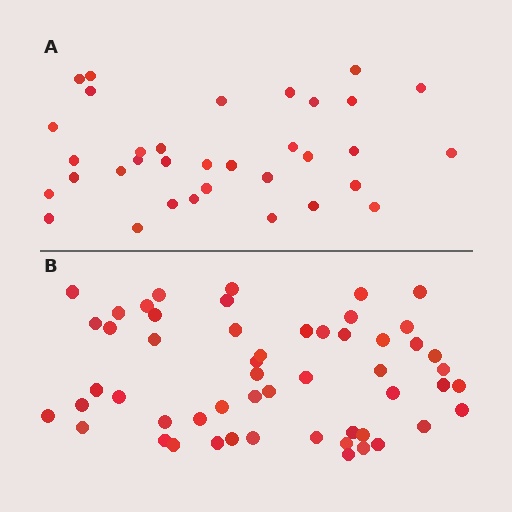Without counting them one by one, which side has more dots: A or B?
Region B (the bottom region) has more dots.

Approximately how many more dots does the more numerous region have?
Region B has approximately 20 more dots than region A.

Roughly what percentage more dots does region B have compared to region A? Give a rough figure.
About 60% more.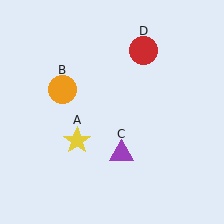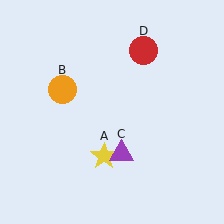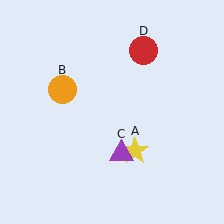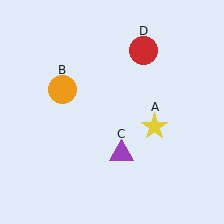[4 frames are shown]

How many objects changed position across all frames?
1 object changed position: yellow star (object A).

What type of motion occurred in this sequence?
The yellow star (object A) rotated counterclockwise around the center of the scene.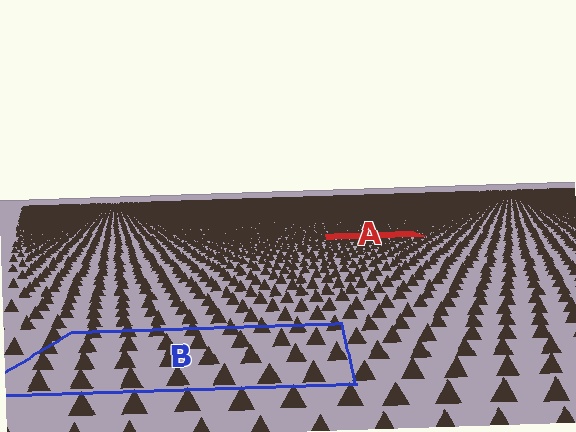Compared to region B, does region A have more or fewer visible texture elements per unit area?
Region A has more texture elements per unit area — they are packed more densely because it is farther away.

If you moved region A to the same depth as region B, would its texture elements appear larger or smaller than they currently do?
They would appear larger. At a closer depth, the same texture elements are projected at a bigger on-screen size.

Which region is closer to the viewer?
Region B is closer. The texture elements there are larger and more spread out.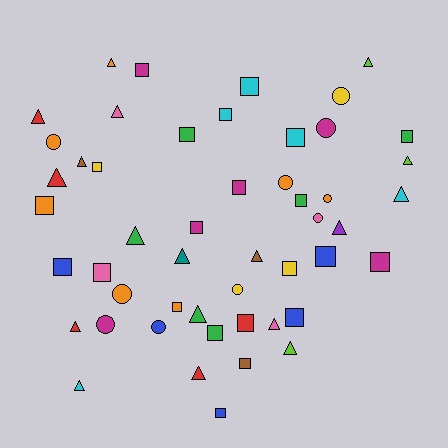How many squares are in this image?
There are 22 squares.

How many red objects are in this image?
There are 5 red objects.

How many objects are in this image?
There are 50 objects.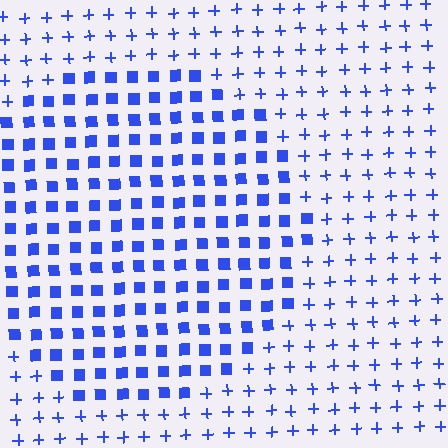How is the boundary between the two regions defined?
The boundary is defined by a change in element shape: squares inside vs. plus signs outside. All elements share the same color and spacing.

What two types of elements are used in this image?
The image uses squares inside the circle region and plus signs outside it.